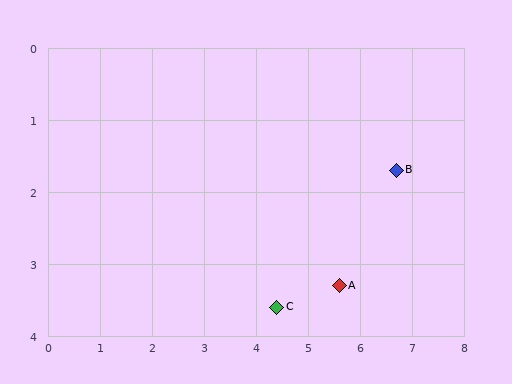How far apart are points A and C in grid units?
Points A and C are about 1.2 grid units apart.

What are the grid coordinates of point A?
Point A is at approximately (5.6, 3.3).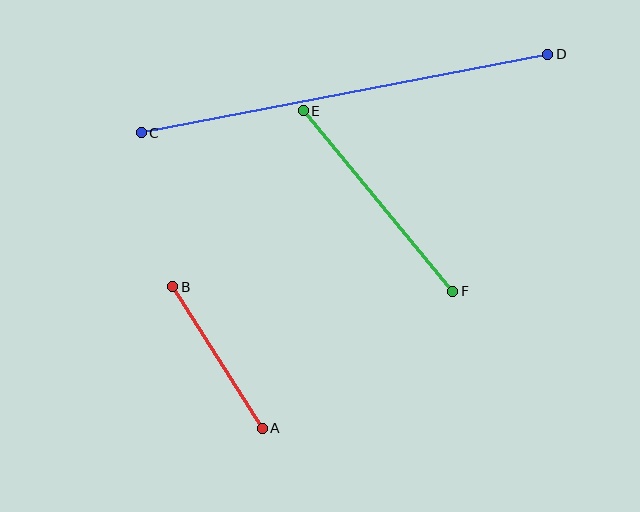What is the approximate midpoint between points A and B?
The midpoint is at approximately (217, 357) pixels.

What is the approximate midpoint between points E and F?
The midpoint is at approximately (378, 201) pixels.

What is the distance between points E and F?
The distance is approximately 234 pixels.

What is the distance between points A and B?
The distance is approximately 167 pixels.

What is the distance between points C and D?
The distance is approximately 414 pixels.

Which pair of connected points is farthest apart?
Points C and D are farthest apart.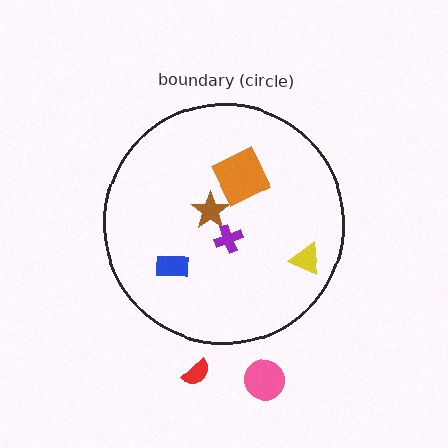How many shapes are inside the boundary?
5 inside, 2 outside.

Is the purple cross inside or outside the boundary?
Inside.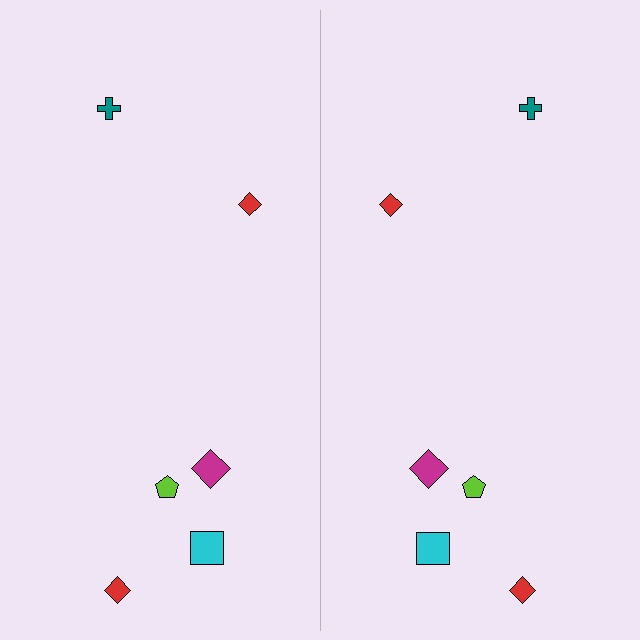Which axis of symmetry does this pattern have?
The pattern has a vertical axis of symmetry running through the center of the image.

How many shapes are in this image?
There are 12 shapes in this image.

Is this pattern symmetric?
Yes, this pattern has bilateral (reflection) symmetry.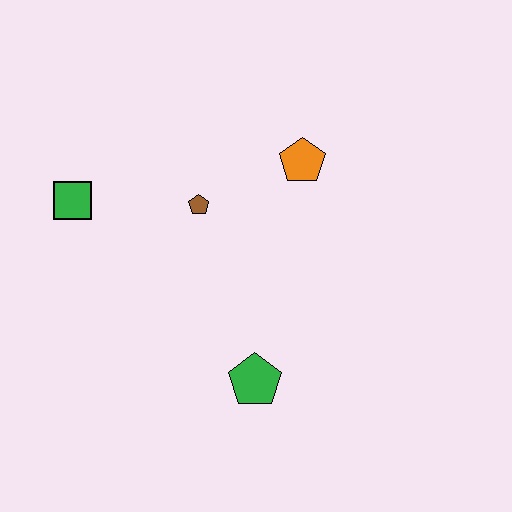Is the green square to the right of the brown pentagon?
No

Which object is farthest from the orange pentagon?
The green square is farthest from the orange pentagon.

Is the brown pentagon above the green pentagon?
Yes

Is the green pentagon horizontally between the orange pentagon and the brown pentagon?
Yes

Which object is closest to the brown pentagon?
The orange pentagon is closest to the brown pentagon.